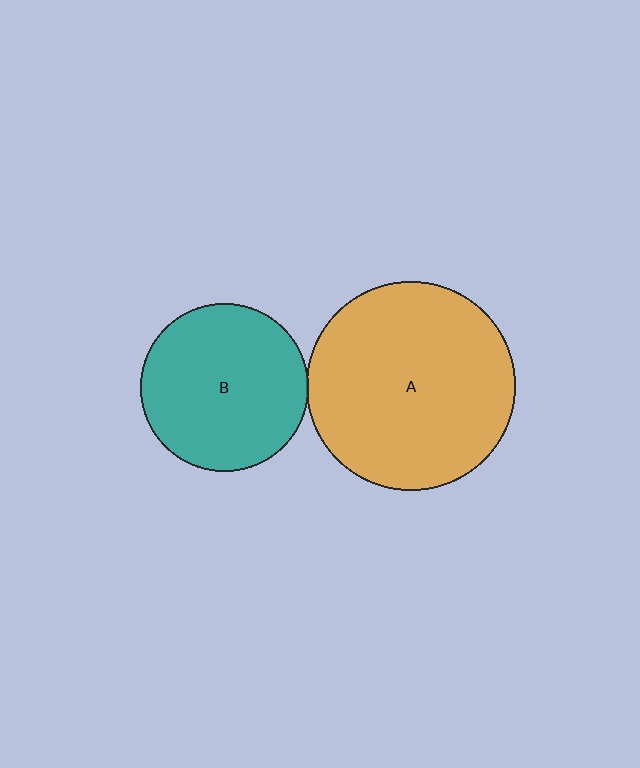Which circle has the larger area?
Circle A (orange).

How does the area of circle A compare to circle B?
Approximately 1.6 times.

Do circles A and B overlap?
Yes.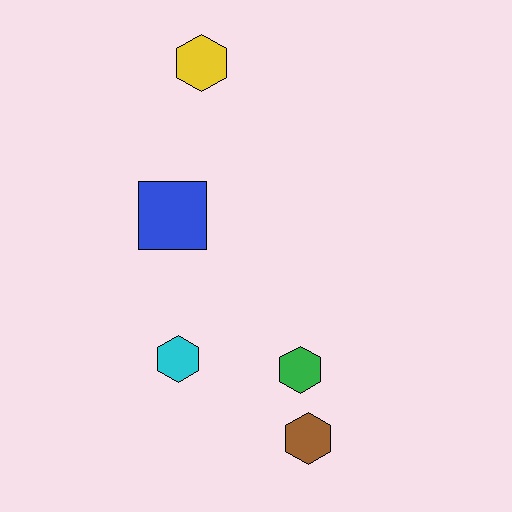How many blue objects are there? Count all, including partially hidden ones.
There is 1 blue object.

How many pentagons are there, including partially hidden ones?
There are no pentagons.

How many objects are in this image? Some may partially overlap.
There are 5 objects.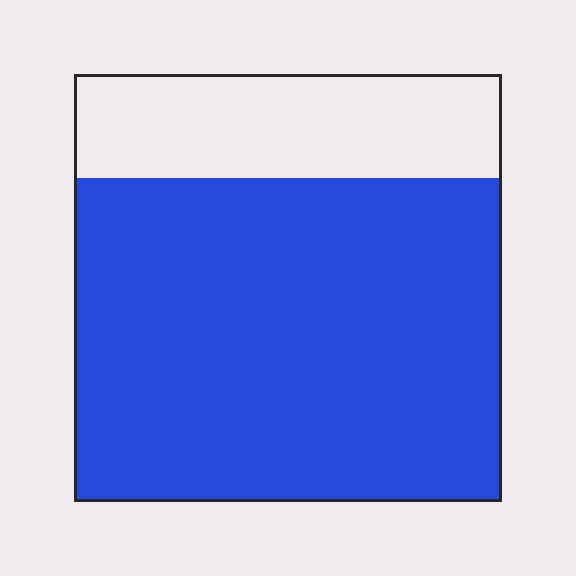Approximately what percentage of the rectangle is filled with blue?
Approximately 75%.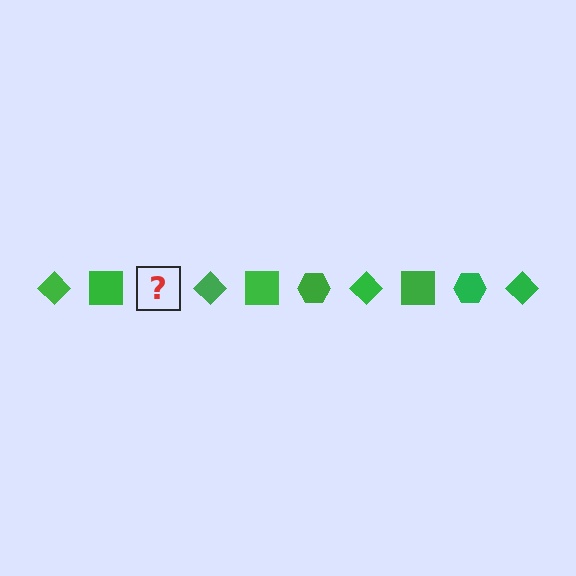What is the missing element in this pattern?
The missing element is a green hexagon.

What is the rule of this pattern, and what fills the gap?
The rule is that the pattern cycles through diamond, square, hexagon shapes in green. The gap should be filled with a green hexagon.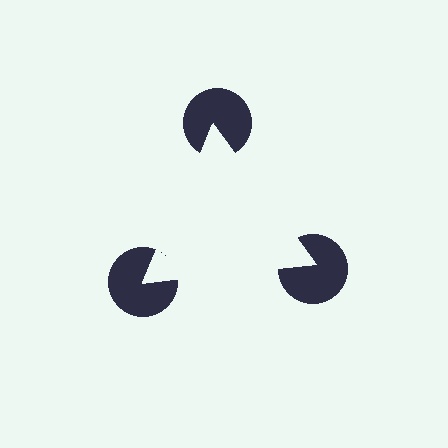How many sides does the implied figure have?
3 sides.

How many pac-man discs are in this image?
There are 3 — one at each vertex of the illusory triangle.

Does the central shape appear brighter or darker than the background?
It typically appears slightly brighter than the background, even though no actual brightness change is drawn.